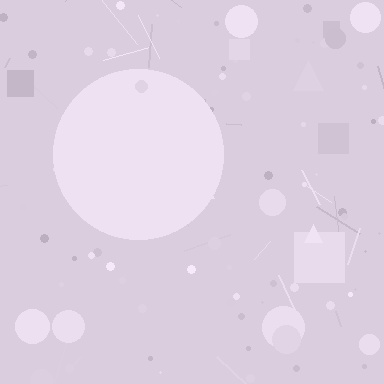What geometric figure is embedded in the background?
A circle is embedded in the background.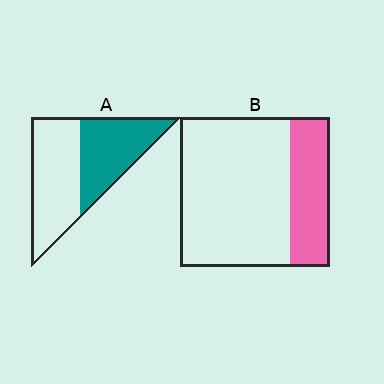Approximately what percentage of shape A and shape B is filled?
A is approximately 45% and B is approximately 25%.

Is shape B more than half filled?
No.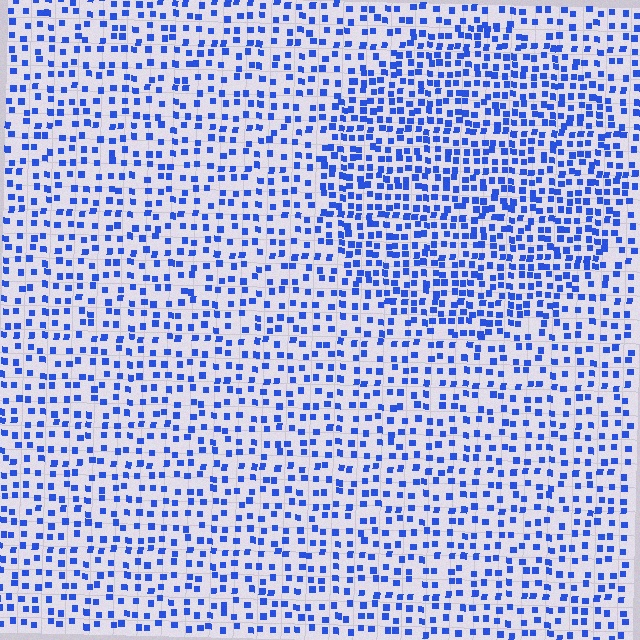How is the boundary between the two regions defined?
The boundary is defined by a change in element density (approximately 1.7x ratio). All elements are the same color, size, and shape.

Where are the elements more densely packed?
The elements are more densely packed inside the circle boundary.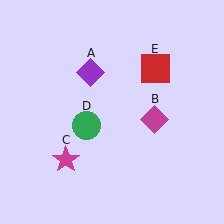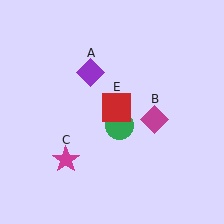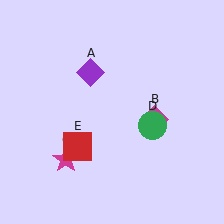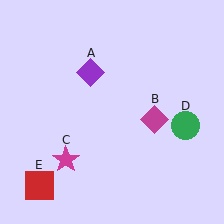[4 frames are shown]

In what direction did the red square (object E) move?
The red square (object E) moved down and to the left.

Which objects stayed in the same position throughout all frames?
Purple diamond (object A) and magenta diamond (object B) and magenta star (object C) remained stationary.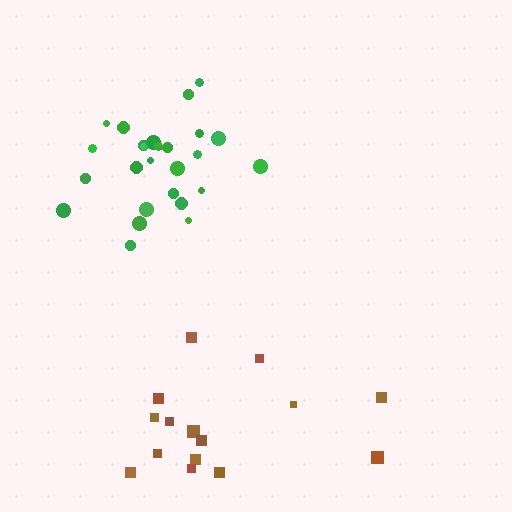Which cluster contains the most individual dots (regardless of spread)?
Green (26).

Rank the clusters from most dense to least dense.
green, brown.